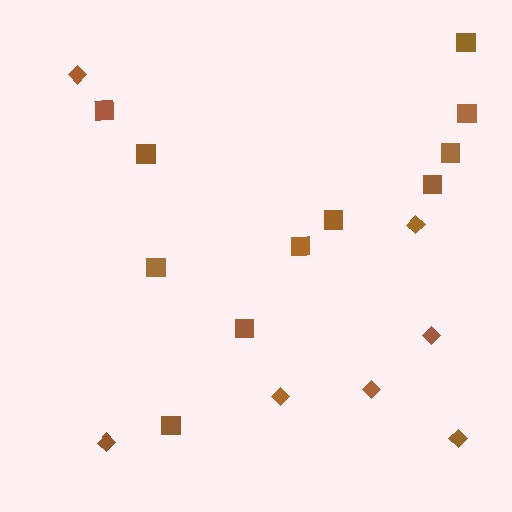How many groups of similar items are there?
There are 2 groups: one group of diamonds (7) and one group of squares (11).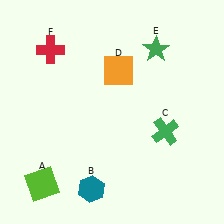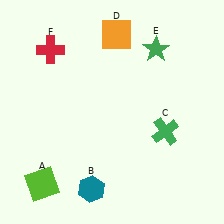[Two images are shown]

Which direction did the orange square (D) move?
The orange square (D) moved up.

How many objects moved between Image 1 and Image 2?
1 object moved between the two images.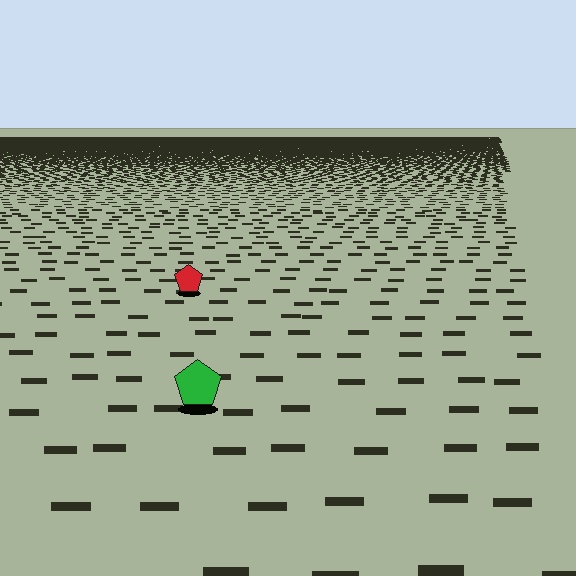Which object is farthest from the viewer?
The red pentagon is farthest from the viewer. It appears smaller and the ground texture around it is denser.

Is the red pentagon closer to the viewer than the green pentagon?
No. The green pentagon is closer — you can tell from the texture gradient: the ground texture is coarser near it.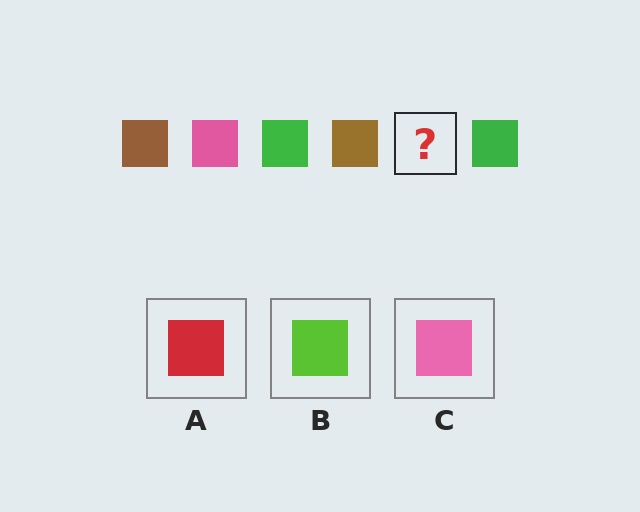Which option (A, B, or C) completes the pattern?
C.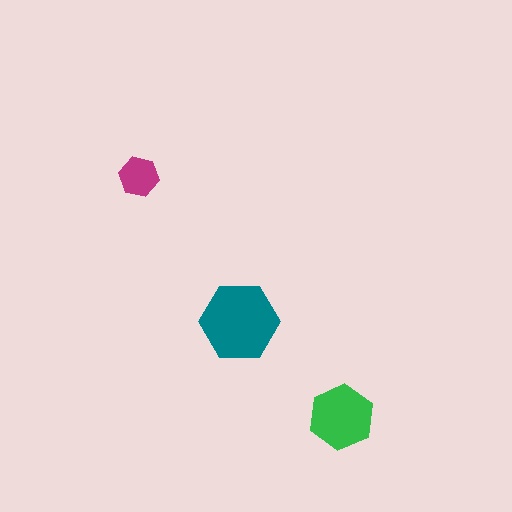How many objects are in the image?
There are 3 objects in the image.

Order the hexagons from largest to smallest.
the teal one, the green one, the magenta one.